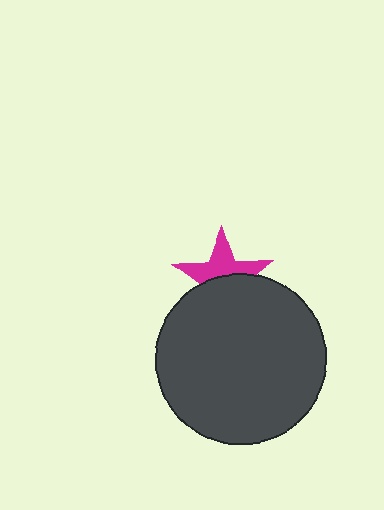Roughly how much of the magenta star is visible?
About half of it is visible (roughly 50%).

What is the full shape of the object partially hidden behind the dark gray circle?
The partially hidden object is a magenta star.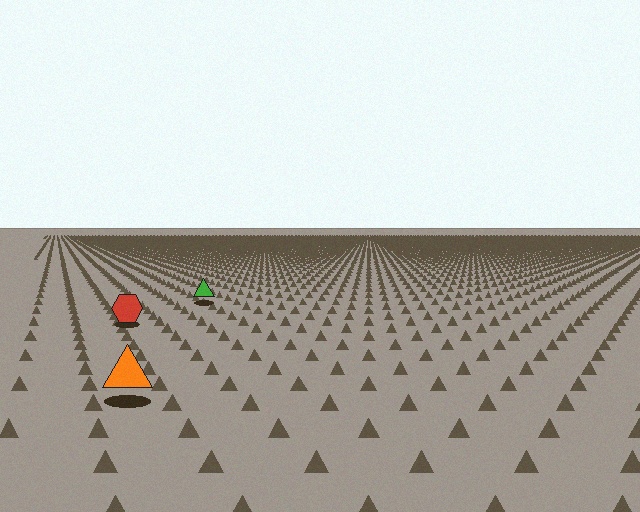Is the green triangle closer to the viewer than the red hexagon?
No. The red hexagon is closer — you can tell from the texture gradient: the ground texture is coarser near it.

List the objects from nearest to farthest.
From nearest to farthest: the orange triangle, the red hexagon, the green triangle.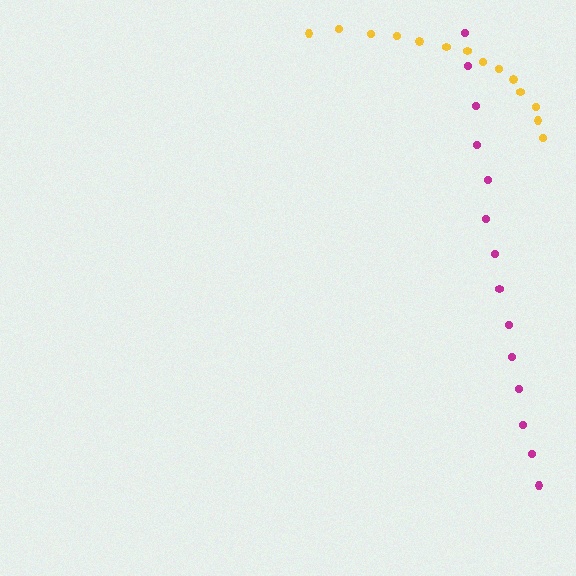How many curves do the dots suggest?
There are 2 distinct paths.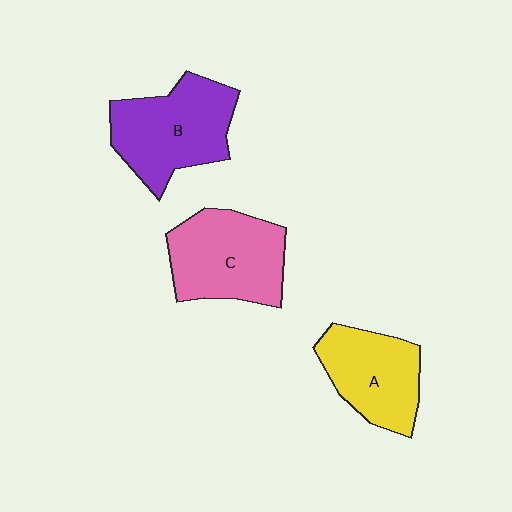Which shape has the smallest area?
Shape A (yellow).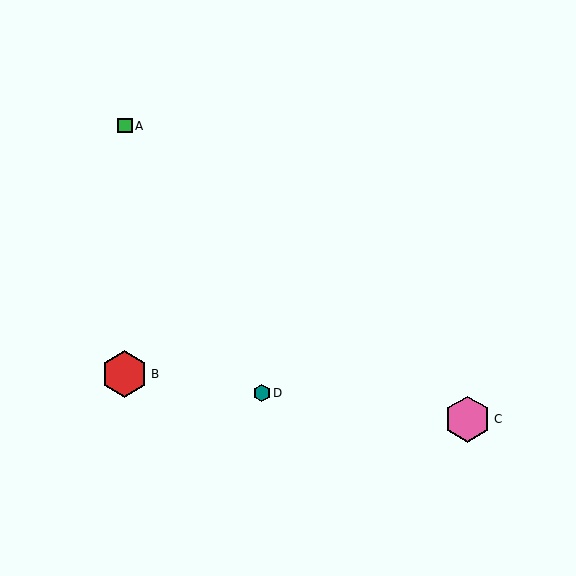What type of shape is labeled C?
Shape C is a pink hexagon.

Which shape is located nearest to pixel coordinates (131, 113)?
The green square (labeled A) at (125, 126) is nearest to that location.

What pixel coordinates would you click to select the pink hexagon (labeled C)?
Click at (468, 419) to select the pink hexagon C.